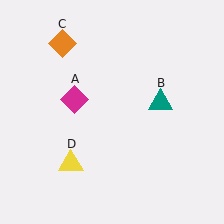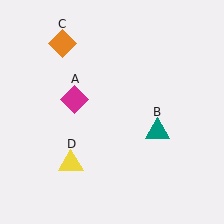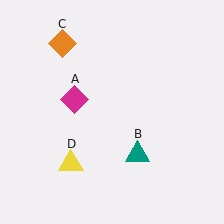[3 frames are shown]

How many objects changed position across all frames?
1 object changed position: teal triangle (object B).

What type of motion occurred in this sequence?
The teal triangle (object B) rotated clockwise around the center of the scene.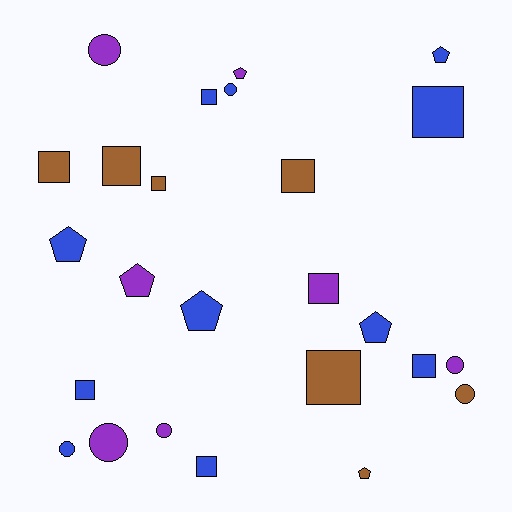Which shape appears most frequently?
Square, with 11 objects.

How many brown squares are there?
There are 5 brown squares.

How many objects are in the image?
There are 25 objects.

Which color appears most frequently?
Blue, with 11 objects.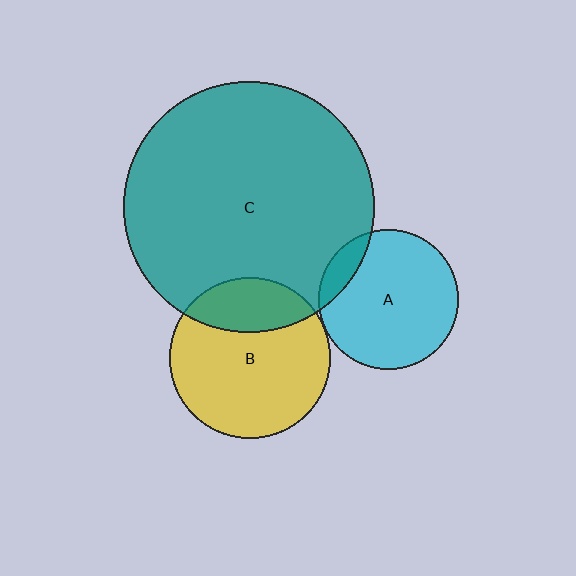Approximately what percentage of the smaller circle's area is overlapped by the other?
Approximately 5%.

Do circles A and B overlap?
Yes.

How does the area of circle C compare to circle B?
Approximately 2.4 times.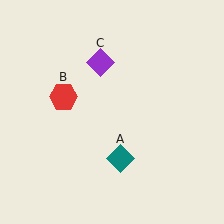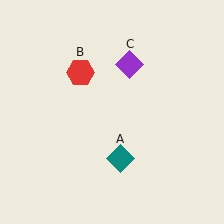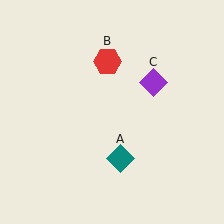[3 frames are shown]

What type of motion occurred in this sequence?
The red hexagon (object B), purple diamond (object C) rotated clockwise around the center of the scene.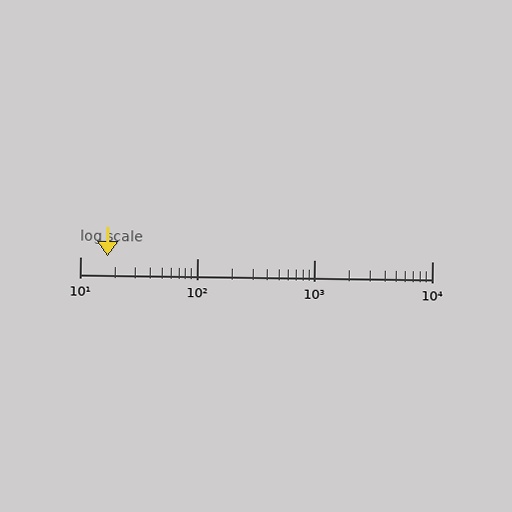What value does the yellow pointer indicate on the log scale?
The pointer indicates approximately 17.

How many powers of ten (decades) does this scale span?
The scale spans 3 decades, from 10 to 10000.